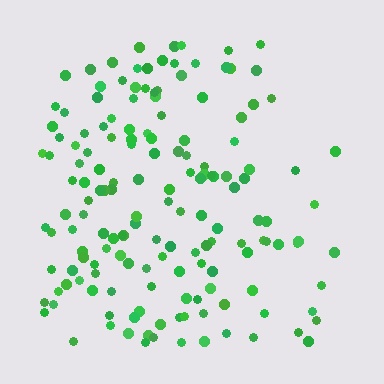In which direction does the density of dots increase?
From right to left, with the left side densest.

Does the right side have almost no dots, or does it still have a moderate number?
Still a moderate number, just noticeably fewer than the left.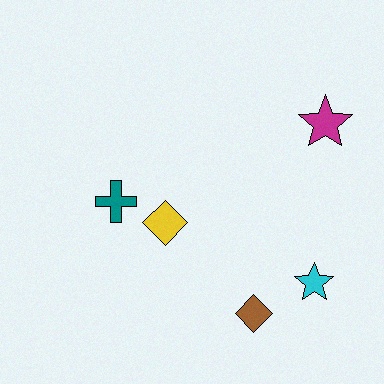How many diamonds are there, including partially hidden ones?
There are 2 diamonds.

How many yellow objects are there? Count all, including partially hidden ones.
There is 1 yellow object.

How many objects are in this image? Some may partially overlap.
There are 5 objects.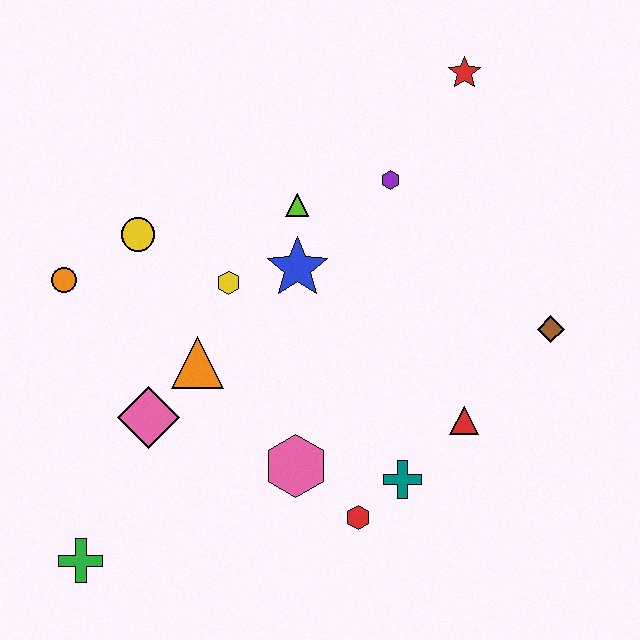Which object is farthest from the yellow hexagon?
The brown diamond is farthest from the yellow hexagon.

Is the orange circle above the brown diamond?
Yes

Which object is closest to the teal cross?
The red hexagon is closest to the teal cross.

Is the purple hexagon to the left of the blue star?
No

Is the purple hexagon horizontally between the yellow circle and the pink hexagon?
No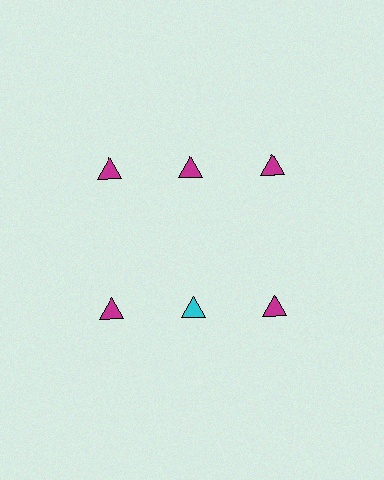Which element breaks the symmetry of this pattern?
The cyan triangle in the second row, second from left column breaks the symmetry. All other shapes are magenta triangles.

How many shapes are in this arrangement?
There are 6 shapes arranged in a grid pattern.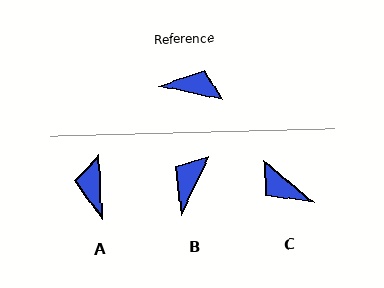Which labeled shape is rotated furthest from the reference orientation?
C, about 152 degrees away.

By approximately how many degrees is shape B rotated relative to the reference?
Approximately 77 degrees counter-clockwise.